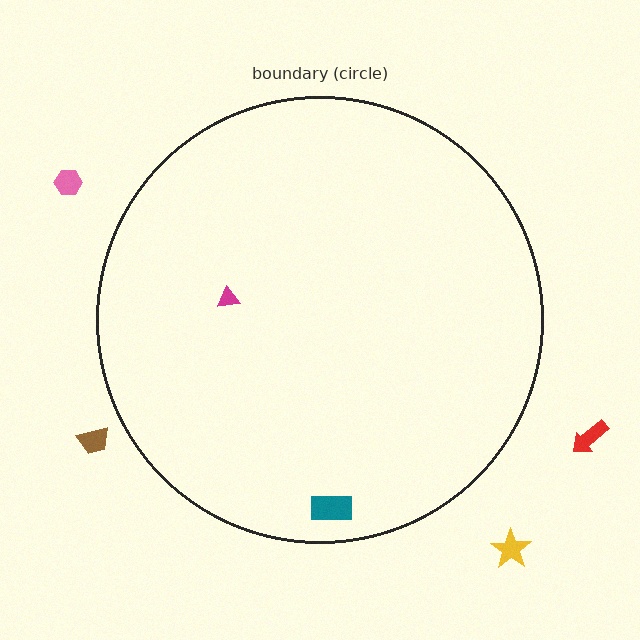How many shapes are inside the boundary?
2 inside, 4 outside.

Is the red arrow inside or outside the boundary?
Outside.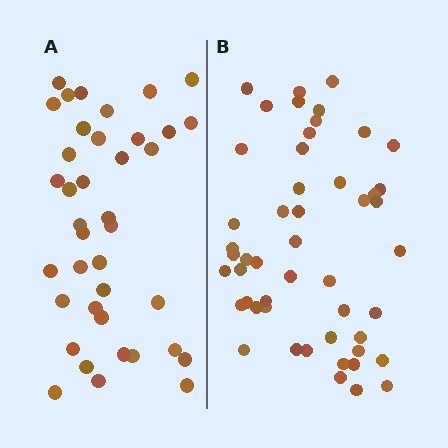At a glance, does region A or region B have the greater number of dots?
Region B (the right region) has more dots.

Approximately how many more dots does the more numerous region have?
Region B has roughly 12 or so more dots than region A.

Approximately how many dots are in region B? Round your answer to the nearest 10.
About 50 dots.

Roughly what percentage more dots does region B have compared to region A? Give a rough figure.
About 30% more.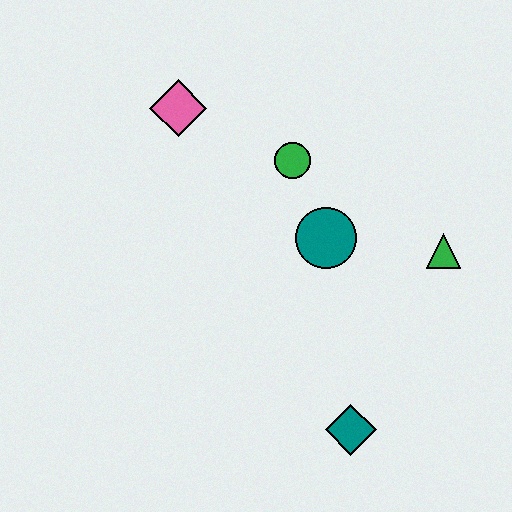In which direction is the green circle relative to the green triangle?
The green circle is to the left of the green triangle.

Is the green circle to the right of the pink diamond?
Yes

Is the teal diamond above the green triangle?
No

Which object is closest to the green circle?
The teal circle is closest to the green circle.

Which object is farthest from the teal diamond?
The pink diamond is farthest from the teal diamond.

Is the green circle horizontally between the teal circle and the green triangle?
No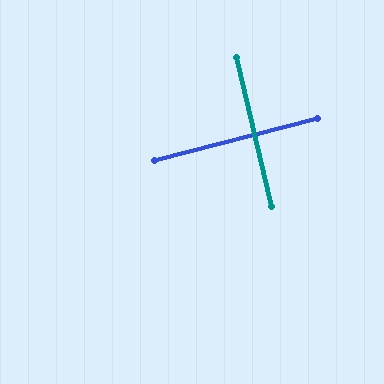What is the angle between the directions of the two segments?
Approximately 88 degrees.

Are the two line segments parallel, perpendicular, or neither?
Perpendicular — they meet at approximately 88°.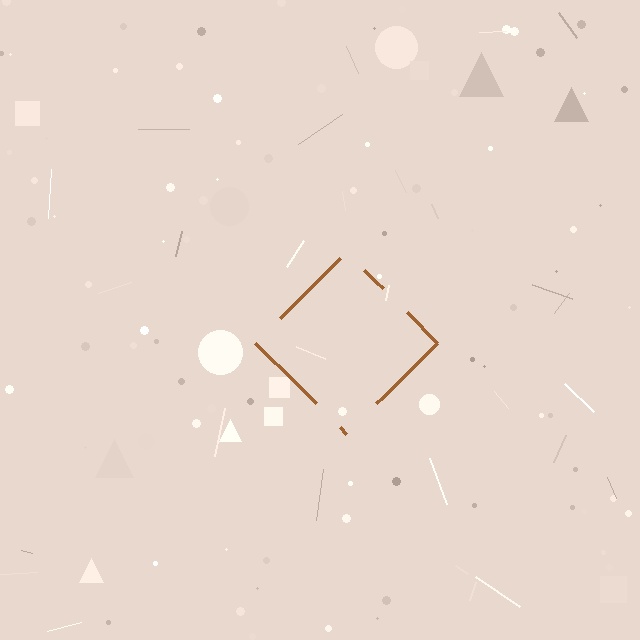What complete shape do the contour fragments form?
The contour fragments form a diamond.